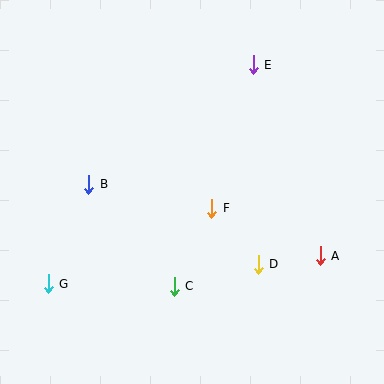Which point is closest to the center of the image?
Point F at (212, 208) is closest to the center.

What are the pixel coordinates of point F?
Point F is at (212, 208).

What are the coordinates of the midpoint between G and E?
The midpoint between G and E is at (151, 174).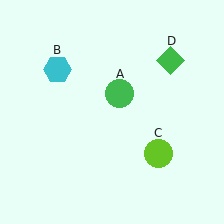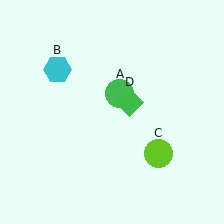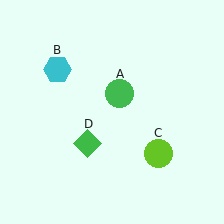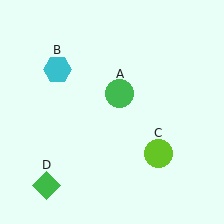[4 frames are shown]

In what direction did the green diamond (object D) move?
The green diamond (object D) moved down and to the left.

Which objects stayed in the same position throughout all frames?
Green circle (object A) and cyan hexagon (object B) and lime circle (object C) remained stationary.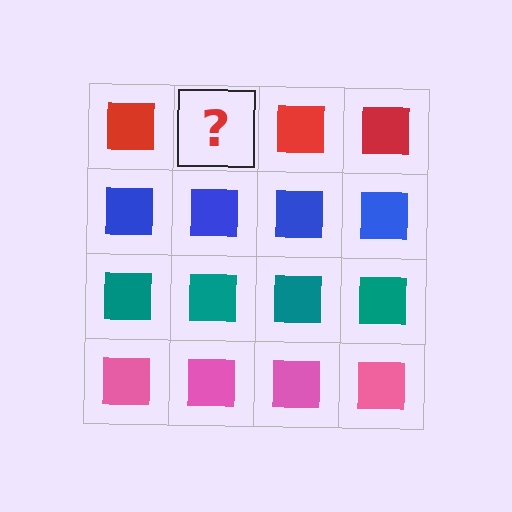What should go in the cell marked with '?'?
The missing cell should contain a red square.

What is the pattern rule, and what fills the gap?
The rule is that each row has a consistent color. The gap should be filled with a red square.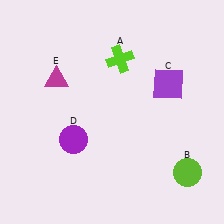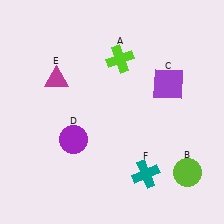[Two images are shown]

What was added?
A teal cross (F) was added in Image 2.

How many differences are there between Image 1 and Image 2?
There is 1 difference between the two images.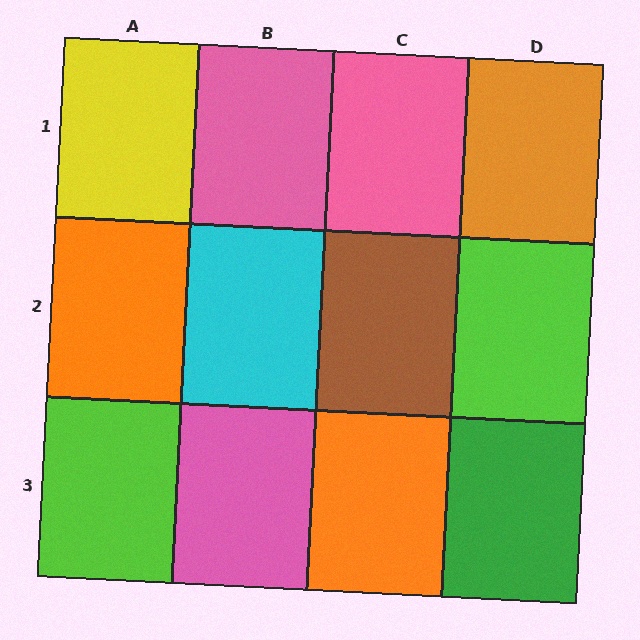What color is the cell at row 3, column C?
Orange.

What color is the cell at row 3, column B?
Pink.